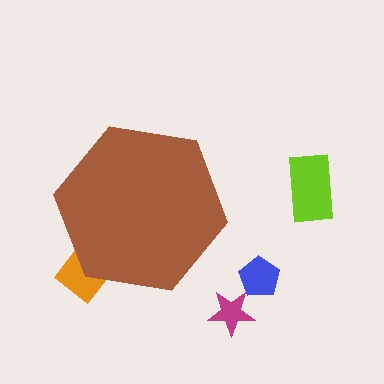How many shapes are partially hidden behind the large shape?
1 shape is partially hidden.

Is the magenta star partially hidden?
No, the magenta star is fully visible.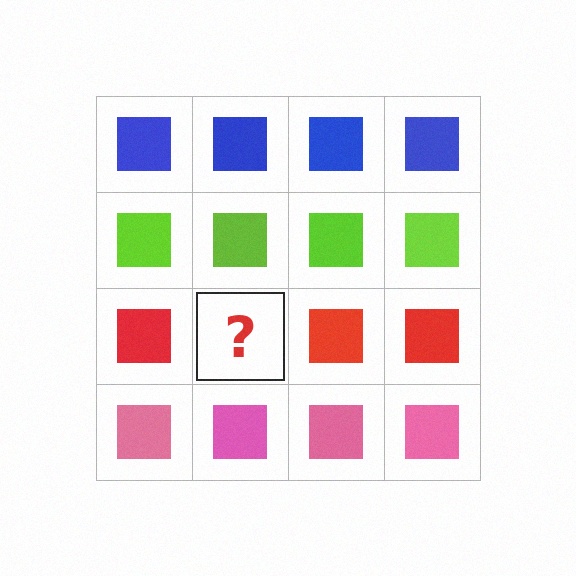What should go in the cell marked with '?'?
The missing cell should contain a red square.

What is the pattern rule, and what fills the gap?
The rule is that each row has a consistent color. The gap should be filled with a red square.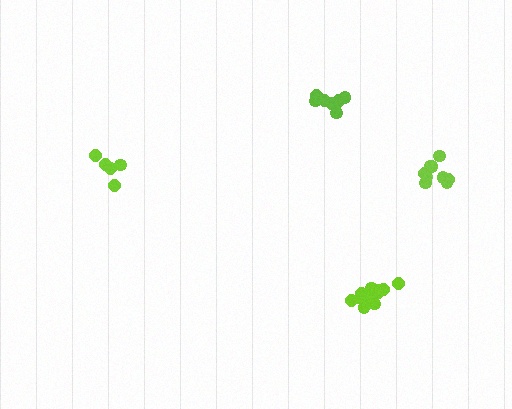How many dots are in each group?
Group 1: 11 dots, Group 2: 5 dots, Group 3: 8 dots, Group 4: 9 dots (33 total).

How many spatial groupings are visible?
There are 4 spatial groupings.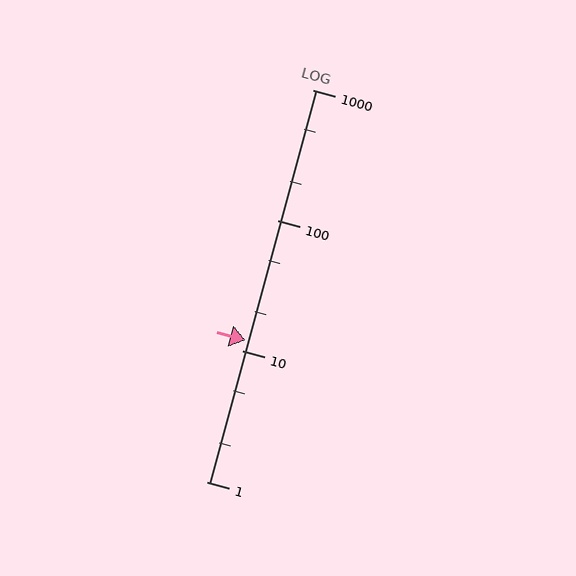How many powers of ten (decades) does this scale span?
The scale spans 3 decades, from 1 to 1000.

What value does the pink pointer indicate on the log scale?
The pointer indicates approximately 12.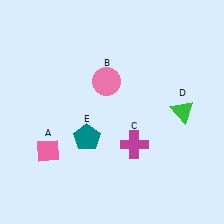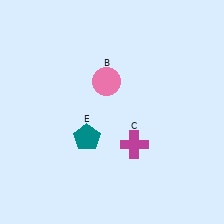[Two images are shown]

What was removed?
The pink diamond (A), the green triangle (D) were removed in Image 2.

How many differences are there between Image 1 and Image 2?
There are 2 differences between the two images.